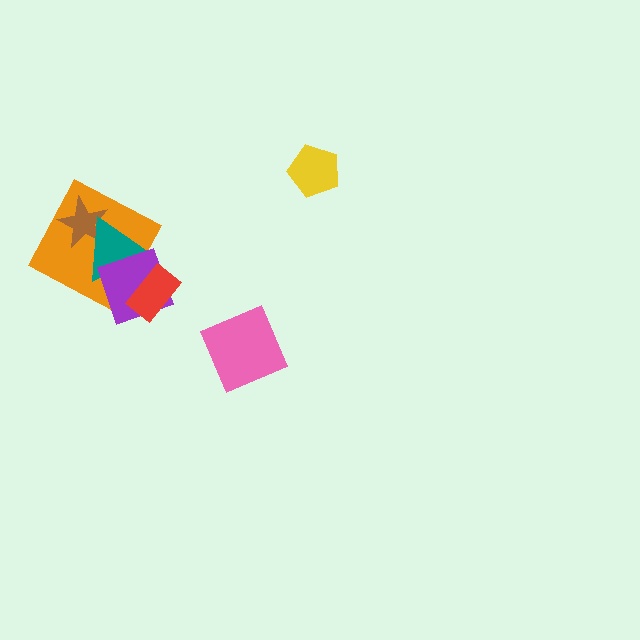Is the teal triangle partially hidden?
Yes, it is partially covered by another shape.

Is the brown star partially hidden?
Yes, it is partially covered by another shape.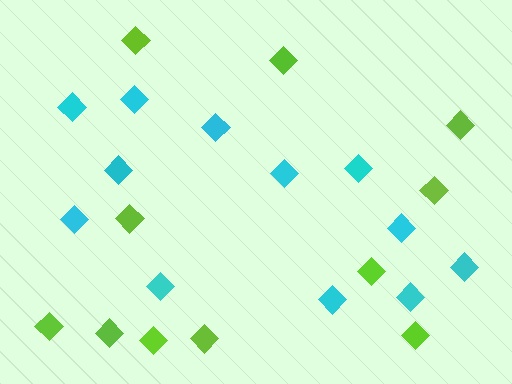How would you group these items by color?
There are 2 groups: one group of cyan diamonds (12) and one group of lime diamonds (11).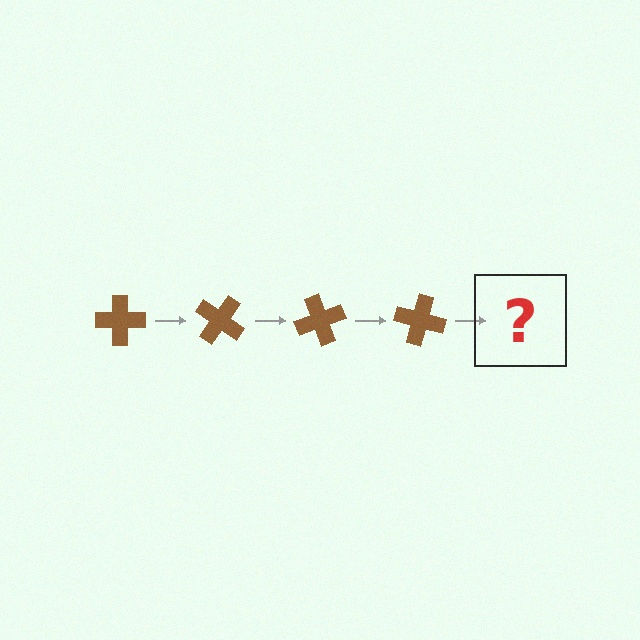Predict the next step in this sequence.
The next step is a brown cross rotated 140 degrees.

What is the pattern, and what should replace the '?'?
The pattern is that the cross rotates 35 degrees each step. The '?' should be a brown cross rotated 140 degrees.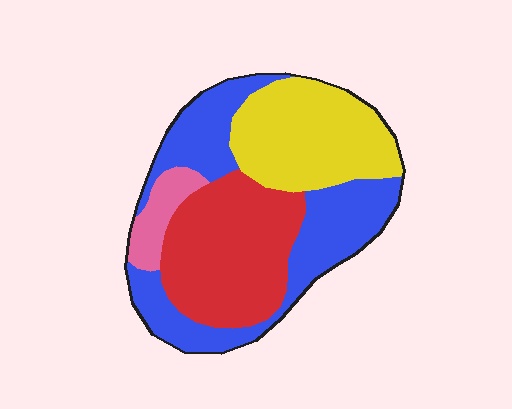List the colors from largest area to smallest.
From largest to smallest: blue, red, yellow, pink.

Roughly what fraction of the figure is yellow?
Yellow covers 27% of the figure.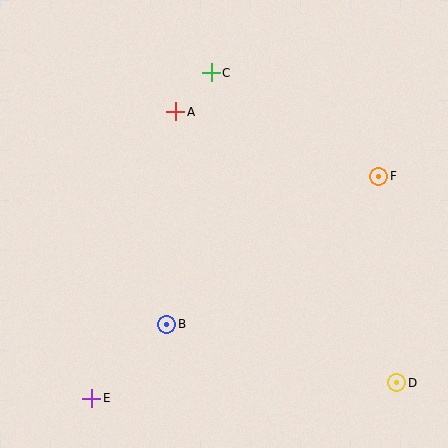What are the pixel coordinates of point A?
Point A is at (176, 112).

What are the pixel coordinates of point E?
Point E is at (92, 398).